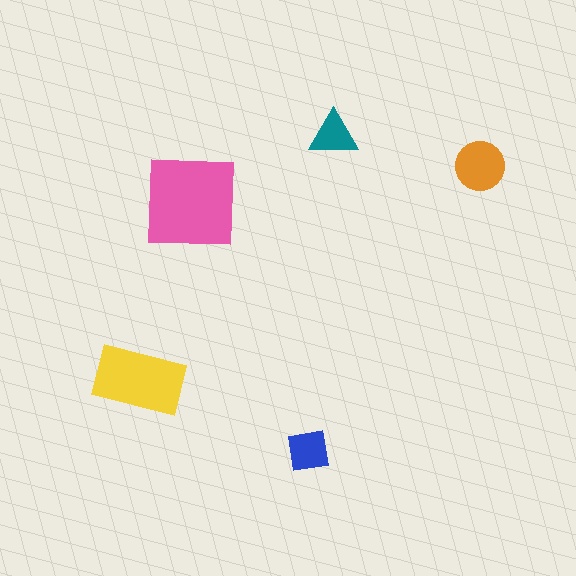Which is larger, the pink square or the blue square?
The pink square.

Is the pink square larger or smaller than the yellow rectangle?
Larger.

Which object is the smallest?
The teal triangle.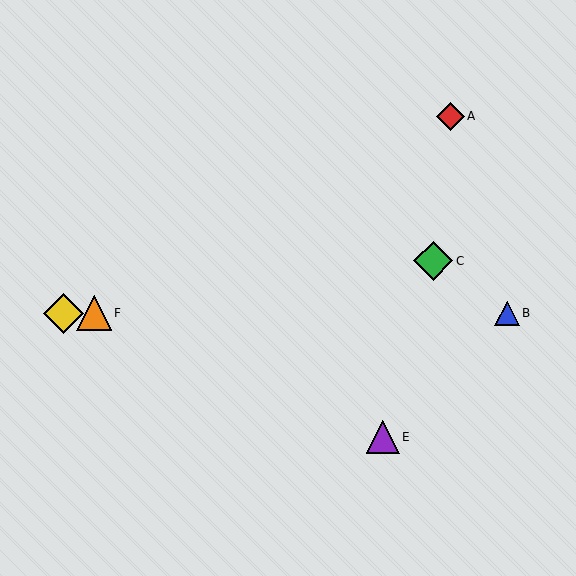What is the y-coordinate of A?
Object A is at y≈116.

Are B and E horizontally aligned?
No, B is at y≈313 and E is at y≈437.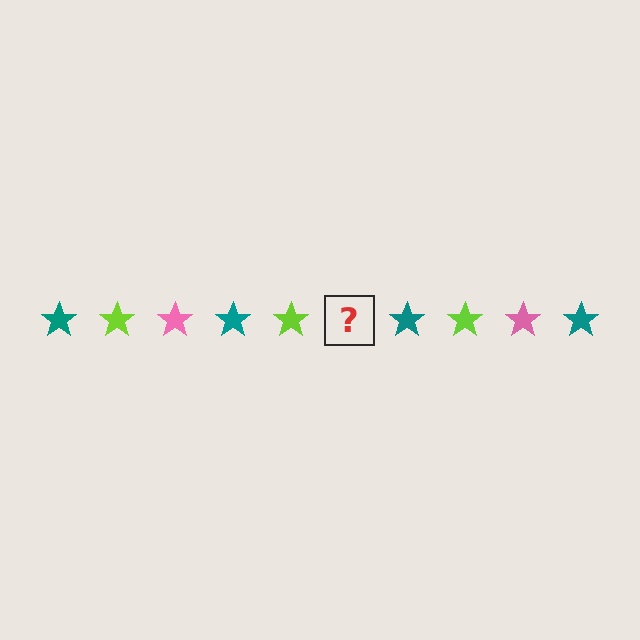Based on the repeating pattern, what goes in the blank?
The blank should be a pink star.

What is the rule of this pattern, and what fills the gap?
The rule is that the pattern cycles through teal, lime, pink stars. The gap should be filled with a pink star.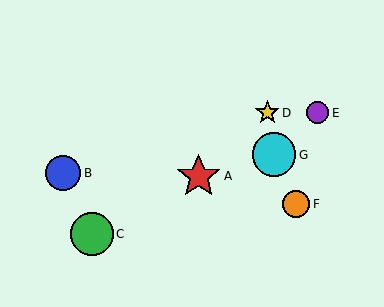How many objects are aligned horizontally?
2 objects (D, E) are aligned horizontally.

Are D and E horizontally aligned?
Yes, both are at y≈113.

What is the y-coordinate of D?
Object D is at y≈113.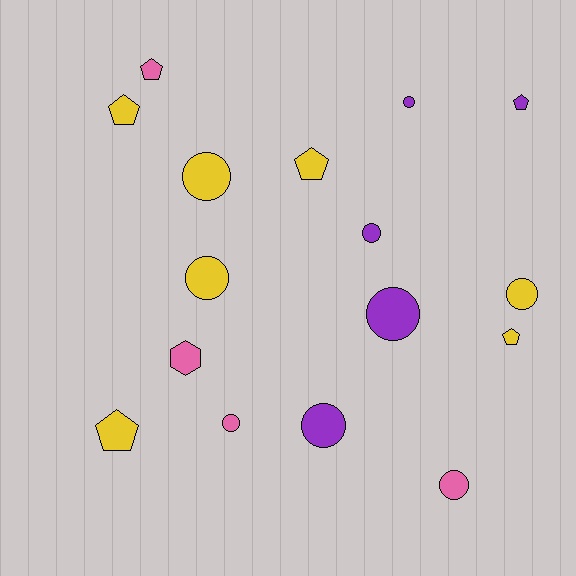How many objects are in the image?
There are 16 objects.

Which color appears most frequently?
Yellow, with 7 objects.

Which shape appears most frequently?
Circle, with 9 objects.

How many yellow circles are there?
There are 3 yellow circles.